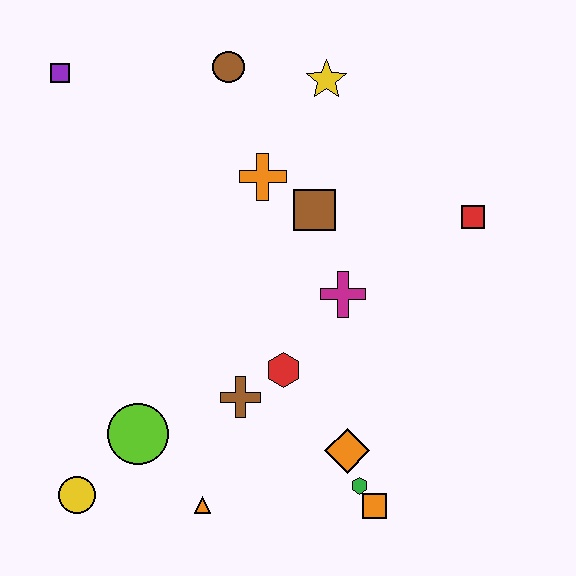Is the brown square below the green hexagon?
No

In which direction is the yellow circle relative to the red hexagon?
The yellow circle is to the left of the red hexagon.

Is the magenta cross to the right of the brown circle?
Yes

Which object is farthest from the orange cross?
The yellow circle is farthest from the orange cross.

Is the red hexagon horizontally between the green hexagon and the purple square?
Yes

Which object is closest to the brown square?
The orange cross is closest to the brown square.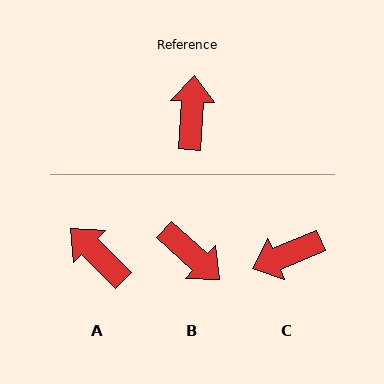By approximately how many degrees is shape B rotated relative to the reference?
Approximately 128 degrees clockwise.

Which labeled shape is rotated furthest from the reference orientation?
B, about 128 degrees away.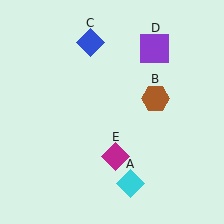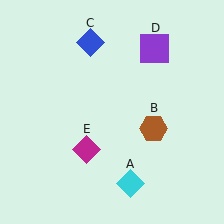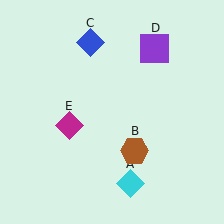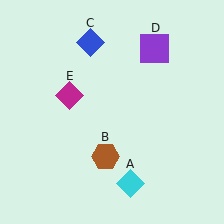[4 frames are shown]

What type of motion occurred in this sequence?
The brown hexagon (object B), magenta diamond (object E) rotated clockwise around the center of the scene.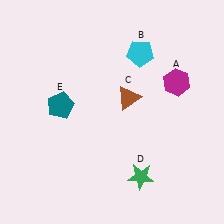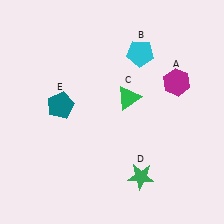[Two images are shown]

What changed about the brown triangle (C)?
In Image 1, C is brown. In Image 2, it changed to green.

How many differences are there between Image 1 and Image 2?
There is 1 difference between the two images.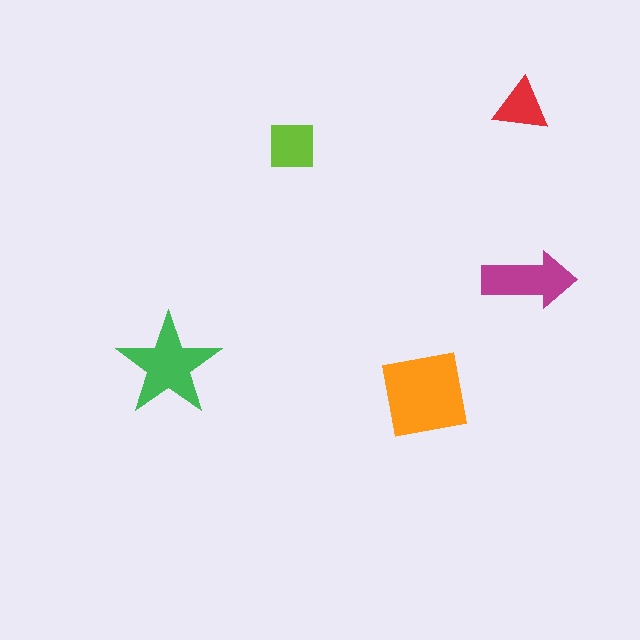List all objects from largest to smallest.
The orange square, the green star, the magenta arrow, the lime square, the red triangle.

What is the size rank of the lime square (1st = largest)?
4th.